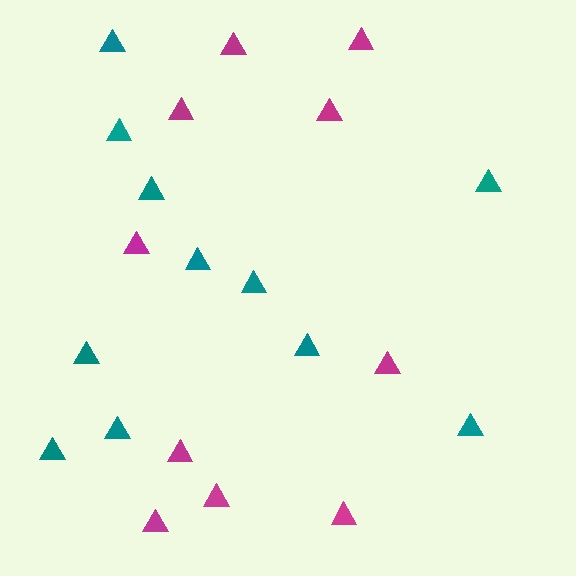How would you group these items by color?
There are 2 groups: one group of teal triangles (11) and one group of magenta triangles (10).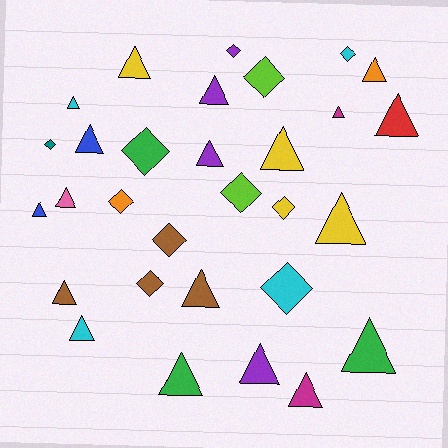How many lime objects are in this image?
There are 2 lime objects.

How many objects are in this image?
There are 30 objects.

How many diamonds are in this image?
There are 11 diamonds.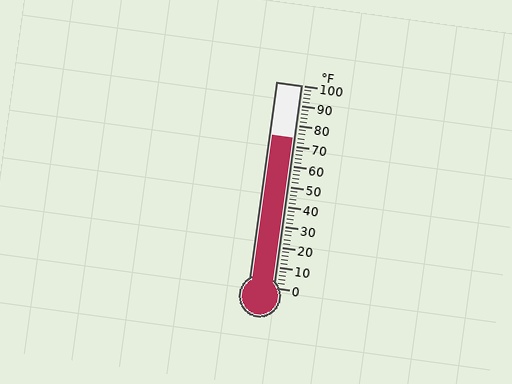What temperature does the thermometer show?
The thermometer shows approximately 74°F.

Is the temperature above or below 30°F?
The temperature is above 30°F.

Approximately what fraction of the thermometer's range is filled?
The thermometer is filled to approximately 75% of its range.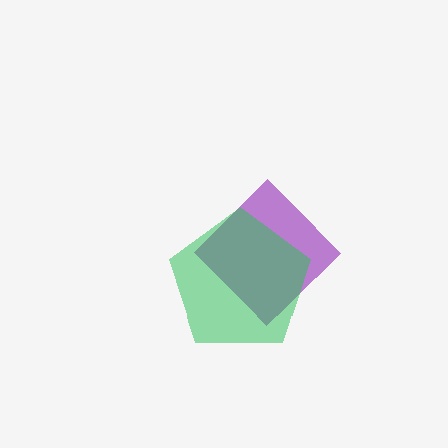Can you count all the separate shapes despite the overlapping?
Yes, there are 2 separate shapes.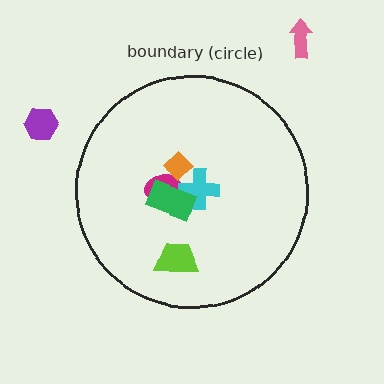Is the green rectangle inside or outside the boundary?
Inside.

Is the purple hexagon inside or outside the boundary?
Outside.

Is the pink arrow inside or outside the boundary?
Outside.